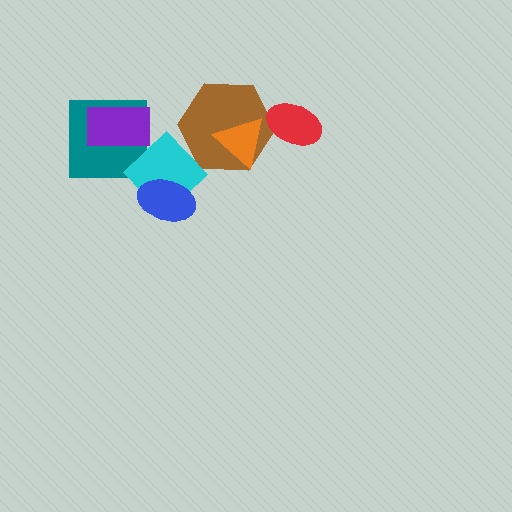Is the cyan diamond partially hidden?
Yes, it is partially covered by another shape.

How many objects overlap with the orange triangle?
1 object overlaps with the orange triangle.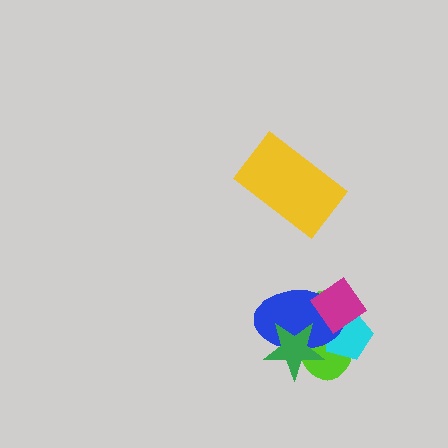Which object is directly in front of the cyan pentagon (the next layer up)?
The blue ellipse is directly in front of the cyan pentagon.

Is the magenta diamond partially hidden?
No, no other shape covers it.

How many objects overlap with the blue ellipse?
4 objects overlap with the blue ellipse.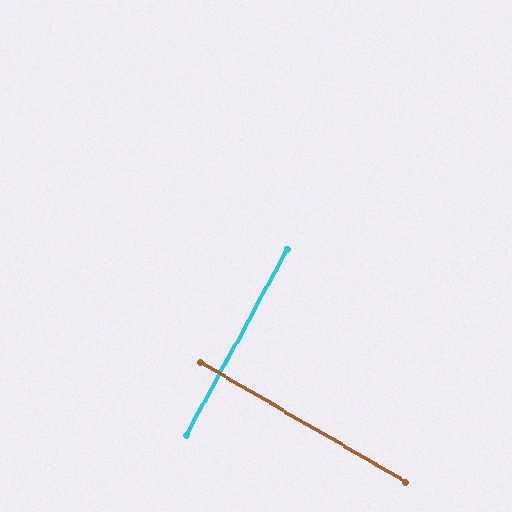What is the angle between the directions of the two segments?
Approximately 88 degrees.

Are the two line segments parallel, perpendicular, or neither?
Perpendicular — they meet at approximately 88°.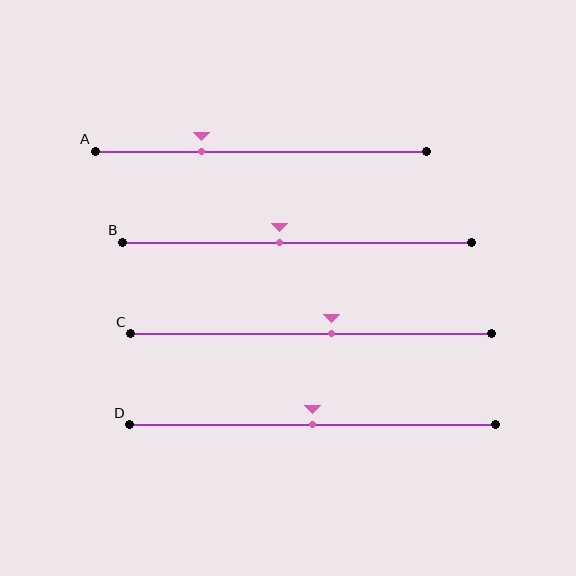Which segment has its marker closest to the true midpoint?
Segment D has its marker closest to the true midpoint.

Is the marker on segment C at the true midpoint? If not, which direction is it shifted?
No, the marker on segment C is shifted to the right by about 6% of the segment length.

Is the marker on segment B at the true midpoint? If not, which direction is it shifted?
No, the marker on segment B is shifted to the left by about 5% of the segment length.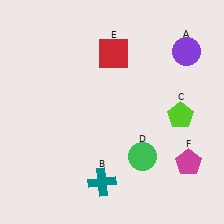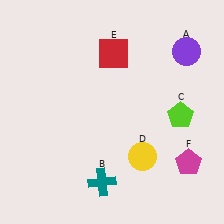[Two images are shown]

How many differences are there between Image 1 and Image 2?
There is 1 difference between the two images.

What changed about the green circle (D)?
In Image 1, D is green. In Image 2, it changed to yellow.